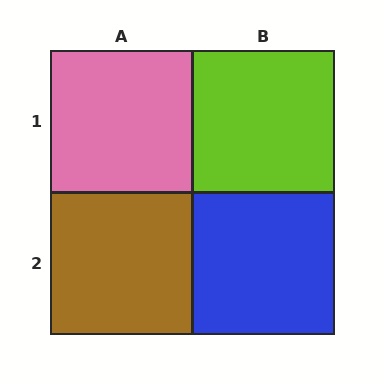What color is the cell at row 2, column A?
Brown.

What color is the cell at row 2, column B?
Blue.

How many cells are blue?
1 cell is blue.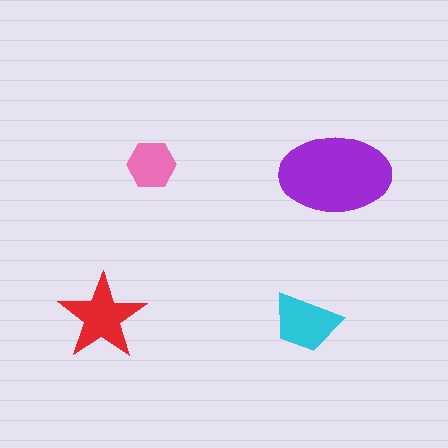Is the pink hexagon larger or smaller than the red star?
Smaller.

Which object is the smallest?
The pink hexagon.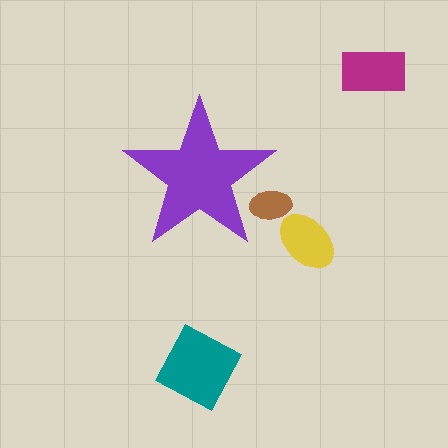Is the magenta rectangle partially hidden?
No, the magenta rectangle is fully visible.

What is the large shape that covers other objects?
A purple star.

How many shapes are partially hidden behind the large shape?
1 shape is partially hidden.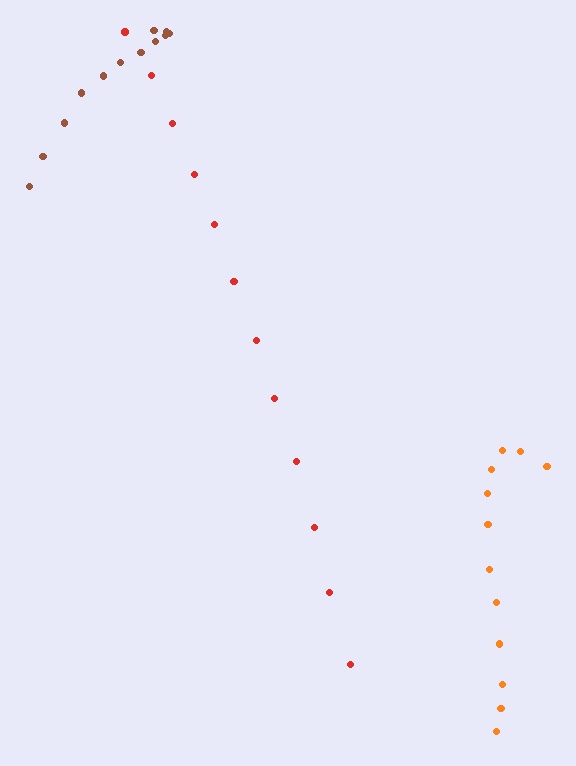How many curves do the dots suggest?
There are 3 distinct paths.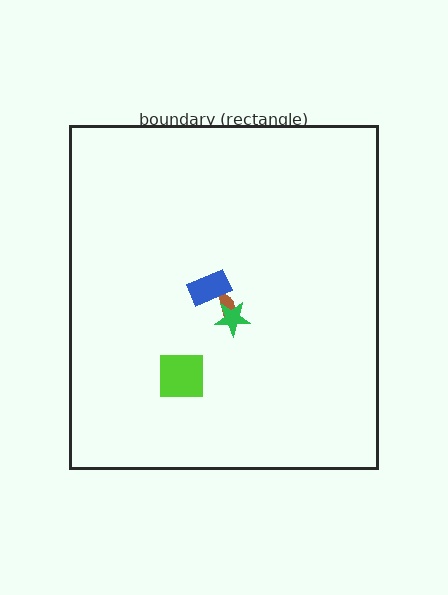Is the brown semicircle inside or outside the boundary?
Inside.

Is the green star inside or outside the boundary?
Inside.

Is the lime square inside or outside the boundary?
Inside.